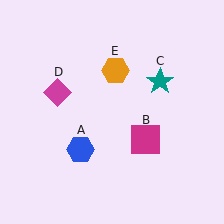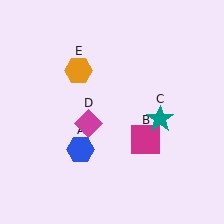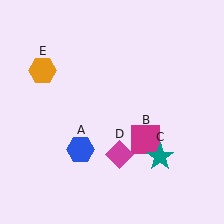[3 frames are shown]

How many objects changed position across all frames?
3 objects changed position: teal star (object C), magenta diamond (object D), orange hexagon (object E).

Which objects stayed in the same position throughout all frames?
Blue hexagon (object A) and magenta square (object B) remained stationary.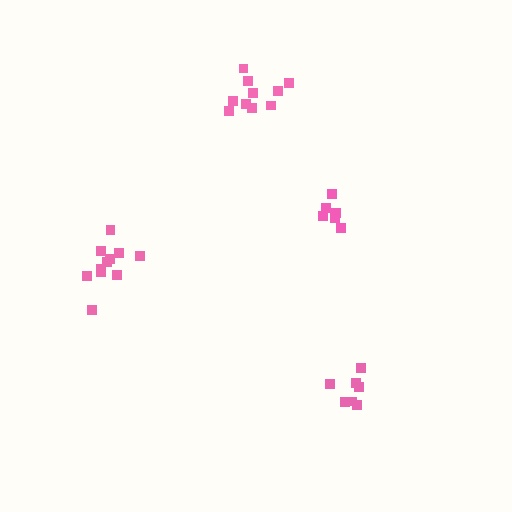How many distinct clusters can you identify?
There are 4 distinct clusters.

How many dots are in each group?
Group 1: 11 dots, Group 2: 6 dots, Group 3: 10 dots, Group 4: 7 dots (34 total).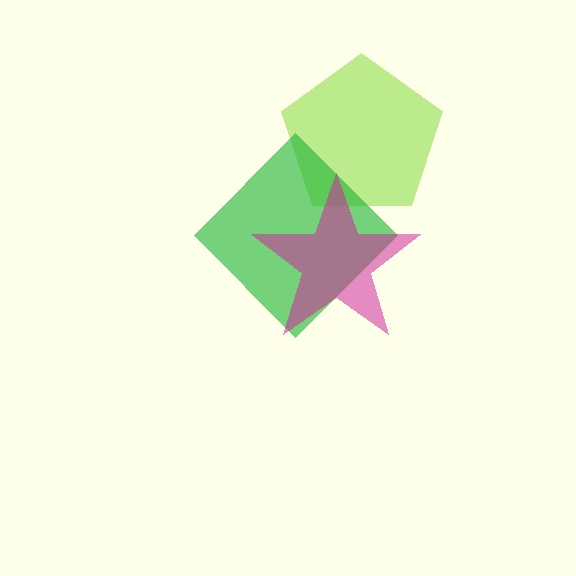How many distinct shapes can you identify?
There are 3 distinct shapes: a lime pentagon, a green diamond, a magenta star.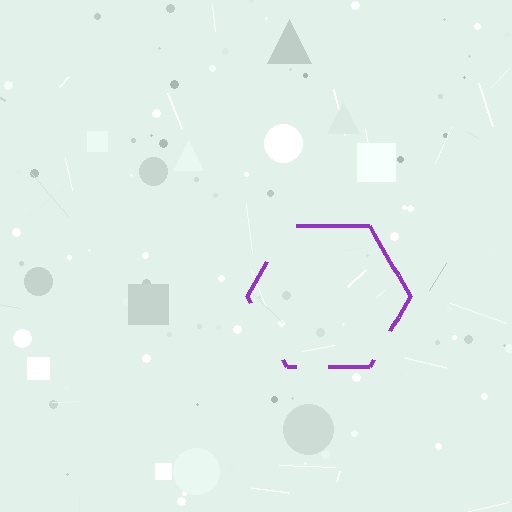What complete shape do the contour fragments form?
The contour fragments form a hexagon.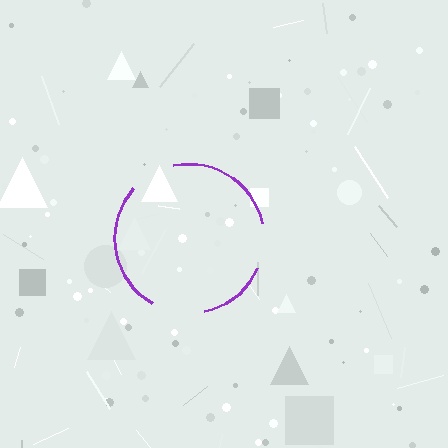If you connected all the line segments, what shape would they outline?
They would outline a circle.